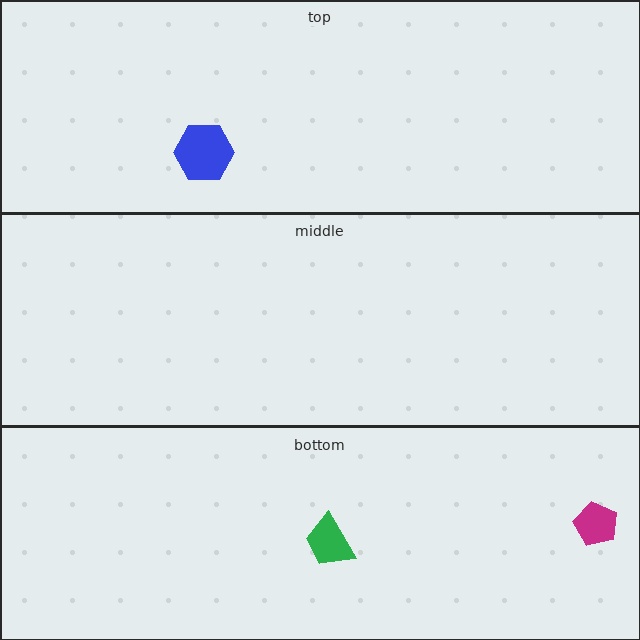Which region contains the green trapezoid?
The bottom region.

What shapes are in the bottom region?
The magenta pentagon, the green trapezoid.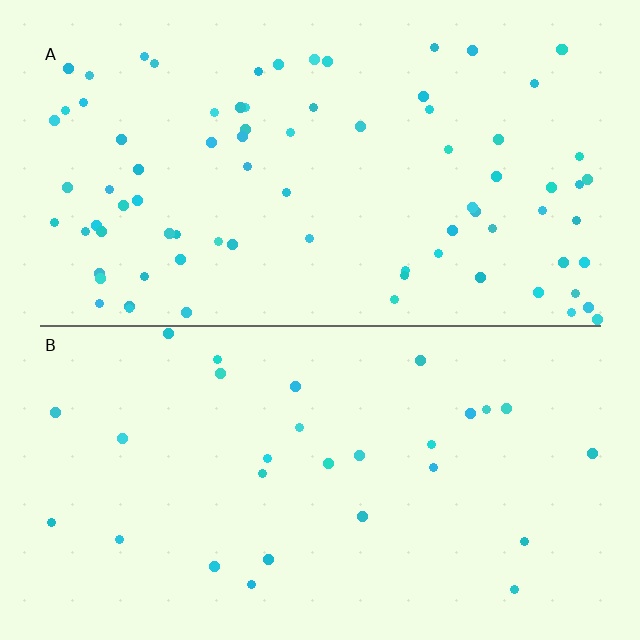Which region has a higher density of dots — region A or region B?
A (the top).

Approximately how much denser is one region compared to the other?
Approximately 2.8× — region A over region B.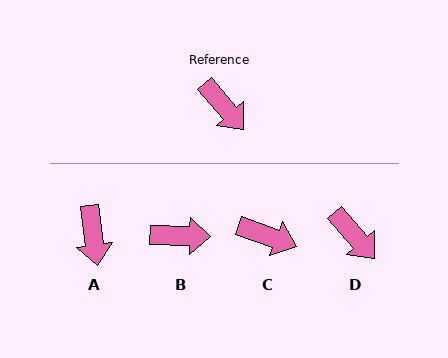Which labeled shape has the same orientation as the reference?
D.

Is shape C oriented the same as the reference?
No, it is off by about 29 degrees.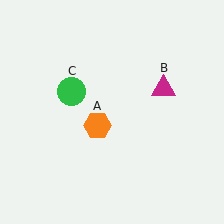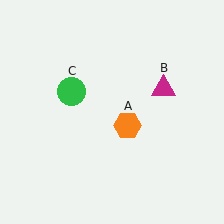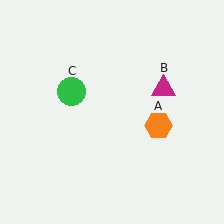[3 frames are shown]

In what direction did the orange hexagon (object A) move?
The orange hexagon (object A) moved right.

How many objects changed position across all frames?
1 object changed position: orange hexagon (object A).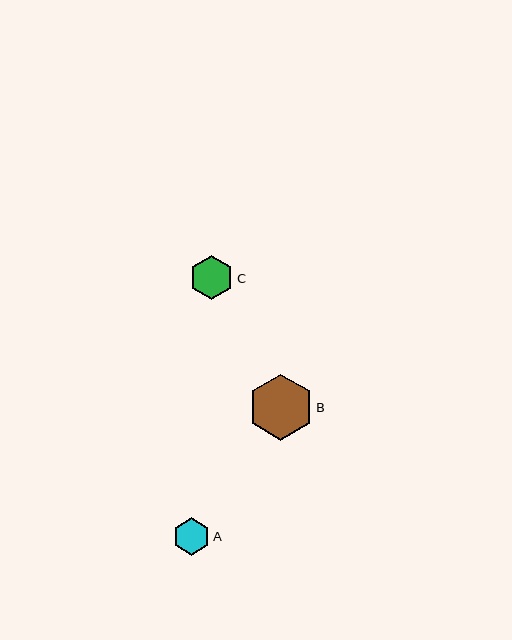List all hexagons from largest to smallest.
From largest to smallest: B, C, A.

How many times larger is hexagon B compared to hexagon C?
Hexagon B is approximately 1.5 times the size of hexagon C.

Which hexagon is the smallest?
Hexagon A is the smallest with a size of approximately 37 pixels.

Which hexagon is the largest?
Hexagon B is the largest with a size of approximately 66 pixels.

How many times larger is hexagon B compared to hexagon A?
Hexagon B is approximately 1.8 times the size of hexagon A.